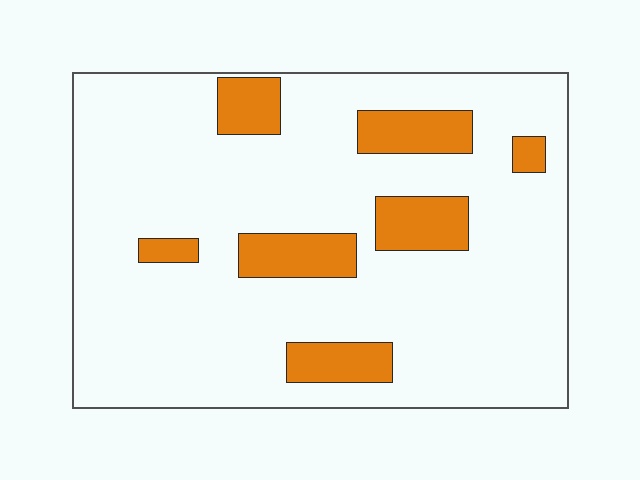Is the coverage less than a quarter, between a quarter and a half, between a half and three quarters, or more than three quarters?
Less than a quarter.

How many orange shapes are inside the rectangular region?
7.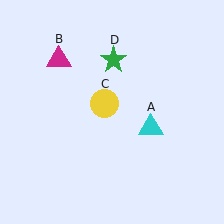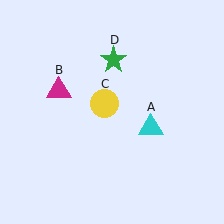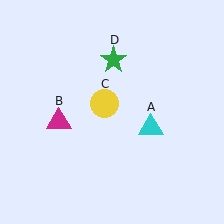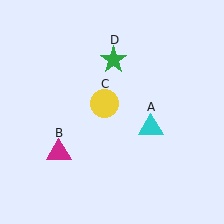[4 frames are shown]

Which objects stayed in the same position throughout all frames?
Cyan triangle (object A) and yellow circle (object C) and green star (object D) remained stationary.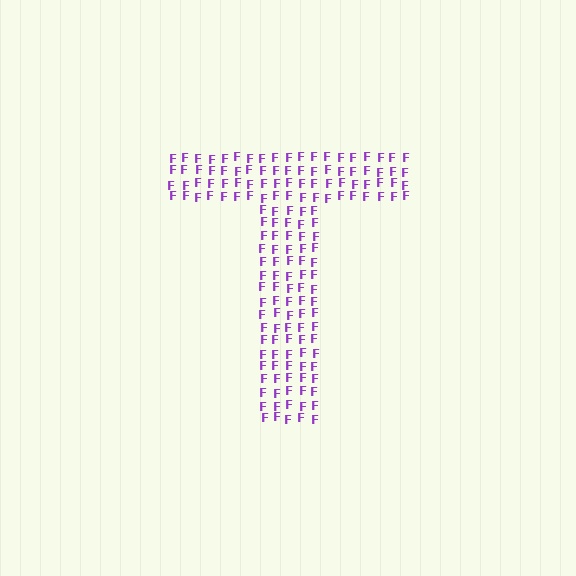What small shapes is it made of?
It is made of small letter F's.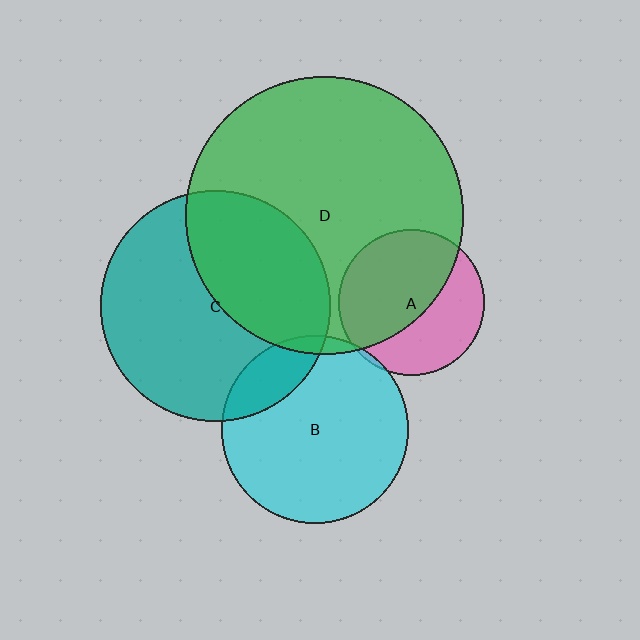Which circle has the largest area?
Circle D (green).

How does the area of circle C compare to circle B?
Approximately 1.5 times.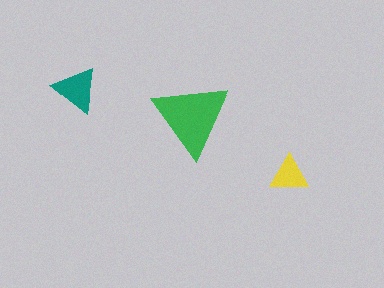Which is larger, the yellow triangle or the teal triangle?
The teal one.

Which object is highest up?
The teal triangle is topmost.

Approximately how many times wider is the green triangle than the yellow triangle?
About 2 times wider.